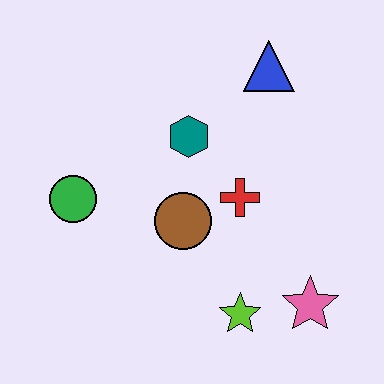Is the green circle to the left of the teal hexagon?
Yes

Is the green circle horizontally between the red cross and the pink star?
No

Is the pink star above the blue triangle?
No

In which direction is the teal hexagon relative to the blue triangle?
The teal hexagon is to the left of the blue triangle.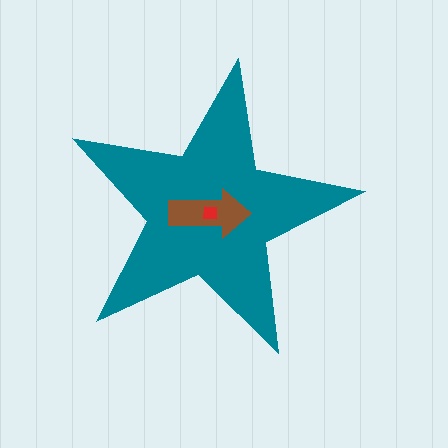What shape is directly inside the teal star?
The brown arrow.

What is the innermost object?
The red square.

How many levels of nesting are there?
3.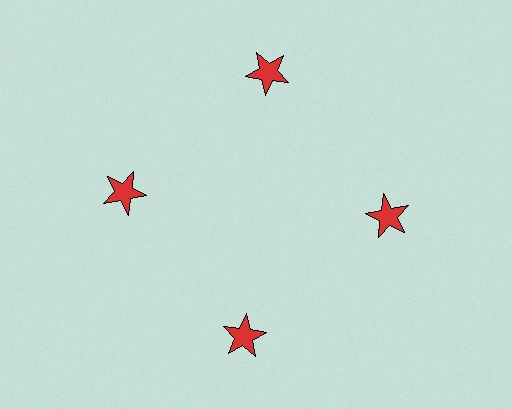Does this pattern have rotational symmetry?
Yes, this pattern has 4-fold rotational symmetry. It looks the same after rotating 90 degrees around the center.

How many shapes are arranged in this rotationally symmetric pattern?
There are 4 shapes, arranged in 4 groups of 1.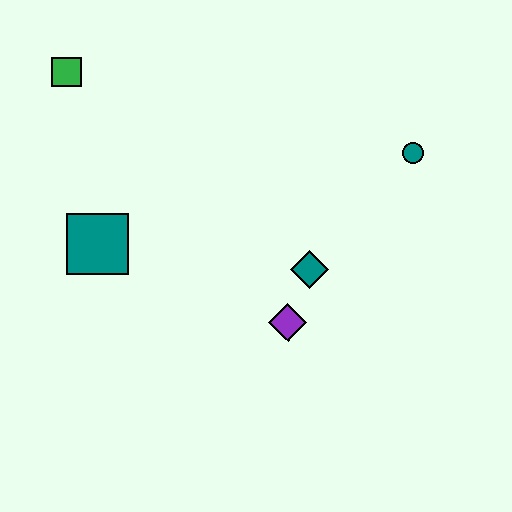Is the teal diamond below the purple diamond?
No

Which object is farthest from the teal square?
The teal circle is farthest from the teal square.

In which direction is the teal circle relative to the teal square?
The teal circle is to the right of the teal square.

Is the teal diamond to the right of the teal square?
Yes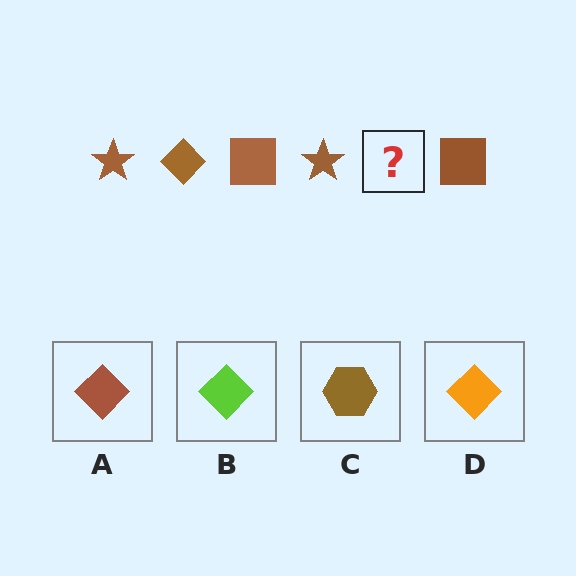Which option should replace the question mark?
Option A.